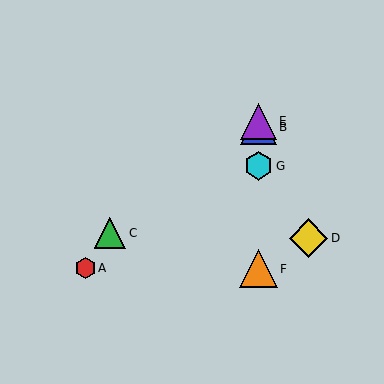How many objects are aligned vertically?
4 objects (B, E, F, G) are aligned vertically.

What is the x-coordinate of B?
Object B is at x≈258.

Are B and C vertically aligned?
No, B is at x≈258 and C is at x≈110.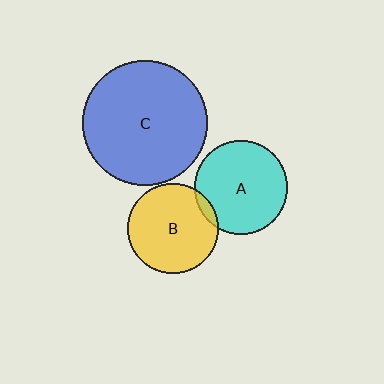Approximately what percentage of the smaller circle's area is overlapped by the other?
Approximately 5%.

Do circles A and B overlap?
Yes.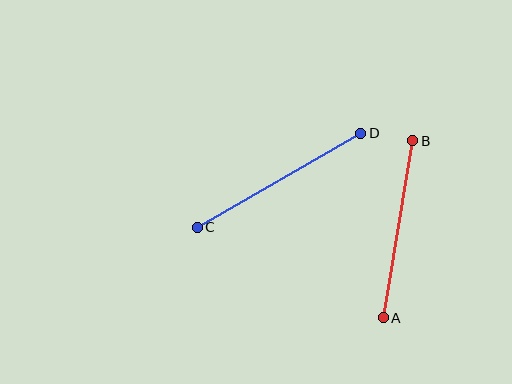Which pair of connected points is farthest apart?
Points C and D are farthest apart.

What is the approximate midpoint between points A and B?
The midpoint is at approximately (398, 229) pixels.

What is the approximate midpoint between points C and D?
The midpoint is at approximately (279, 180) pixels.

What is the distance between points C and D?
The distance is approximately 189 pixels.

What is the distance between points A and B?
The distance is approximately 179 pixels.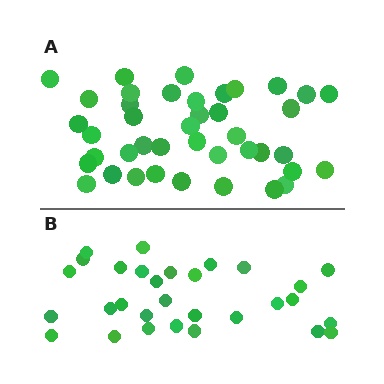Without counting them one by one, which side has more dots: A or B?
Region A (the top region) has more dots.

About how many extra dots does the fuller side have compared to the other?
Region A has roughly 12 or so more dots than region B.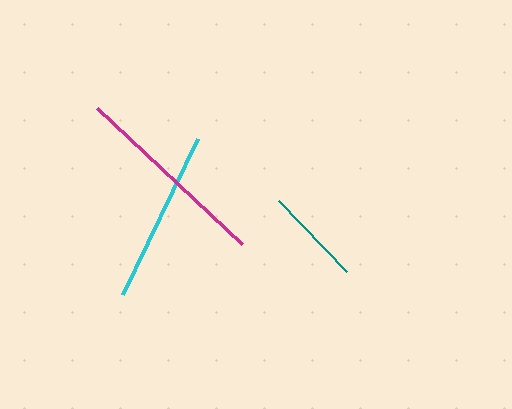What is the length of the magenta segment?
The magenta segment is approximately 199 pixels long.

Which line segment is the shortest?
The teal line is the shortest at approximately 98 pixels.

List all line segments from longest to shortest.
From longest to shortest: magenta, cyan, teal.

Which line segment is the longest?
The magenta line is the longest at approximately 199 pixels.